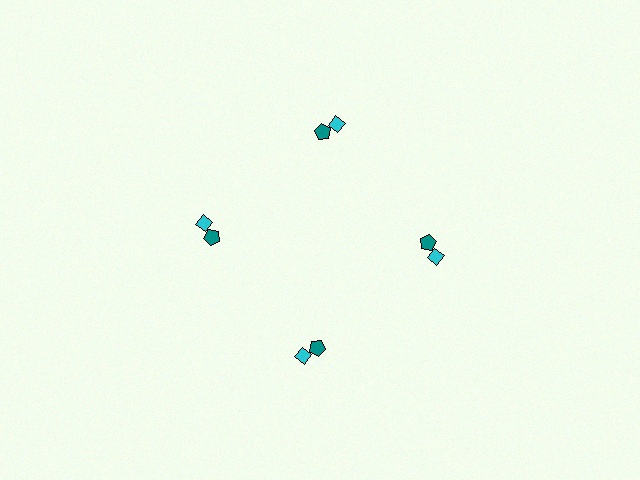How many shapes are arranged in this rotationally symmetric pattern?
There are 8 shapes, arranged in 4 groups of 2.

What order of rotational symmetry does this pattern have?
This pattern has 4-fold rotational symmetry.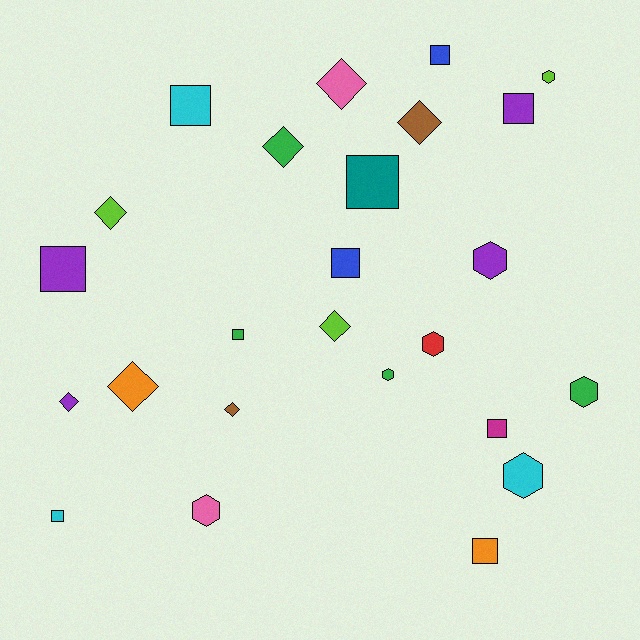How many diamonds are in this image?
There are 8 diamonds.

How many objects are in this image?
There are 25 objects.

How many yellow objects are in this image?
There are no yellow objects.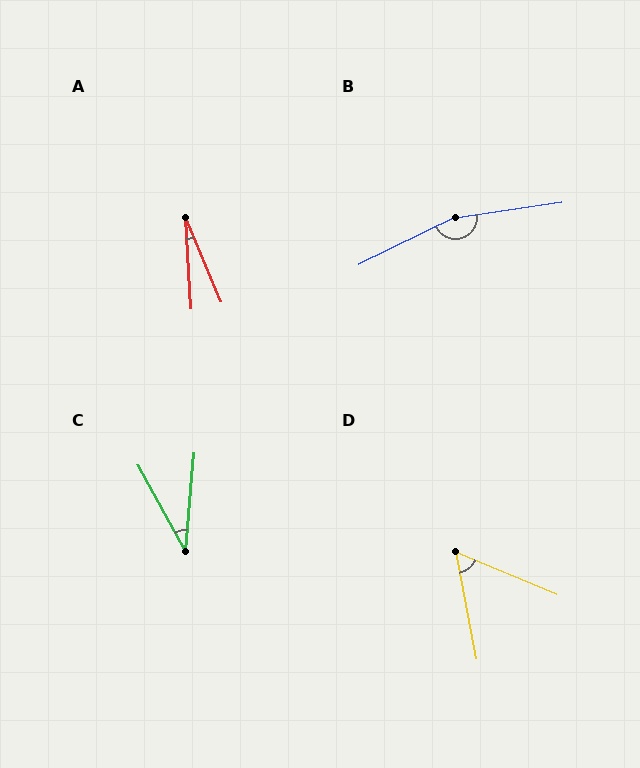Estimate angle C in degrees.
Approximately 34 degrees.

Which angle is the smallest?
A, at approximately 19 degrees.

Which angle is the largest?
B, at approximately 162 degrees.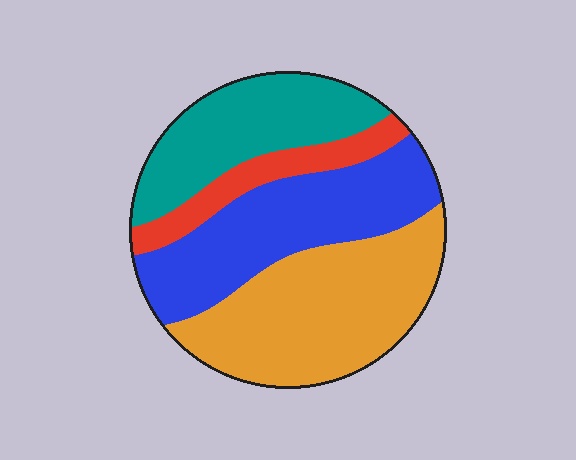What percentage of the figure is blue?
Blue covers 30% of the figure.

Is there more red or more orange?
Orange.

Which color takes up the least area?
Red, at roughly 10%.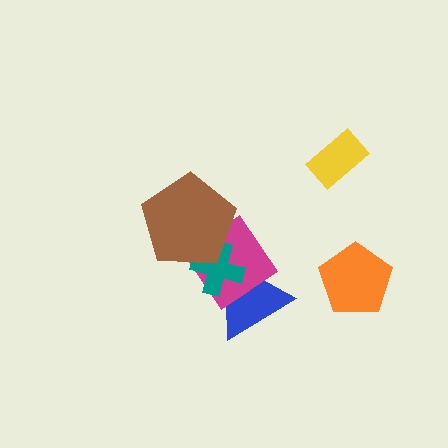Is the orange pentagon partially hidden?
No, no other shape covers it.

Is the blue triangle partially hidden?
Yes, it is partially covered by another shape.